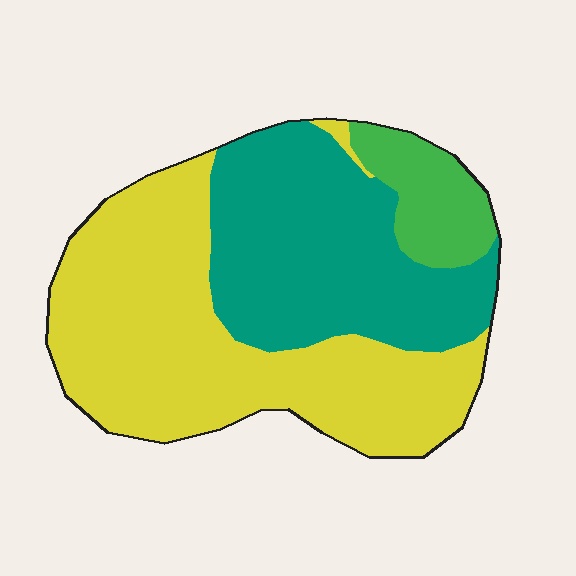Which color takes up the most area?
Yellow, at roughly 50%.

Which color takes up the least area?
Green, at roughly 10%.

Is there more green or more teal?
Teal.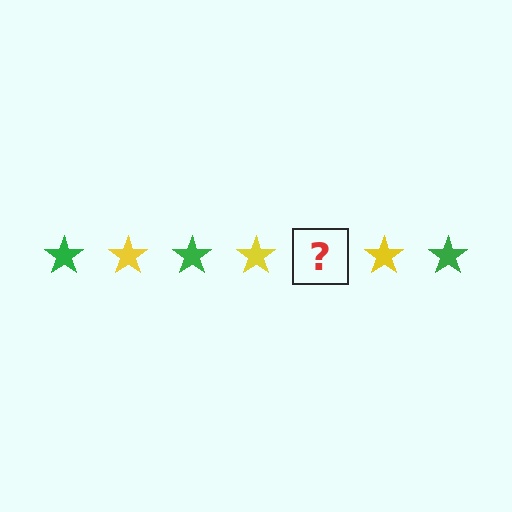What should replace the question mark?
The question mark should be replaced with a green star.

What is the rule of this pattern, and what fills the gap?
The rule is that the pattern cycles through green, yellow stars. The gap should be filled with a green star.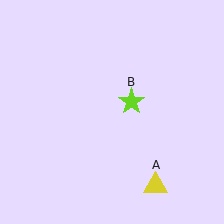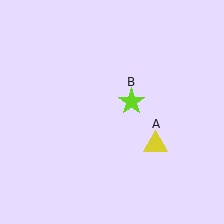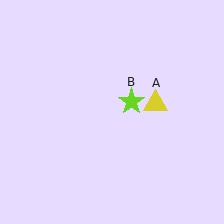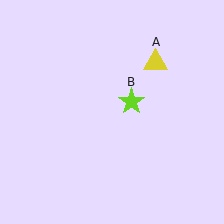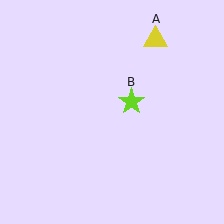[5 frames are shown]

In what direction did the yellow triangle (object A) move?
The yellow triangle (object A) moved up.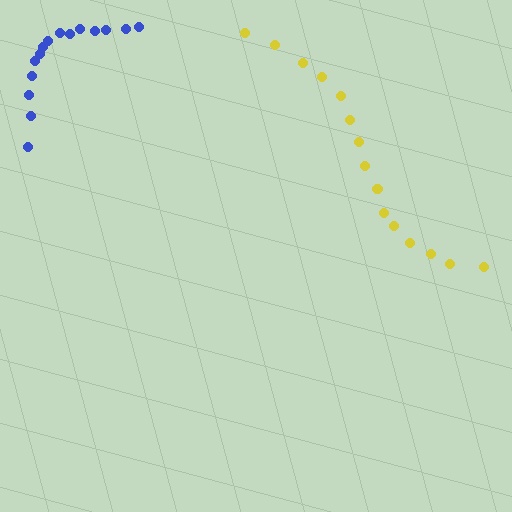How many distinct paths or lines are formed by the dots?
There are 2 distinct paths.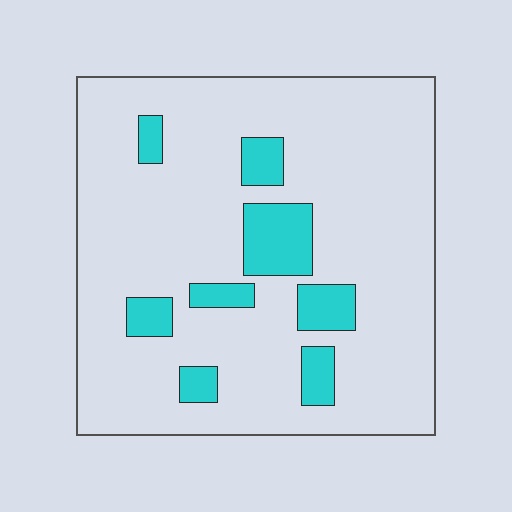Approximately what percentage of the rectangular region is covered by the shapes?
Approximately 15%.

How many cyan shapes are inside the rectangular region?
8.